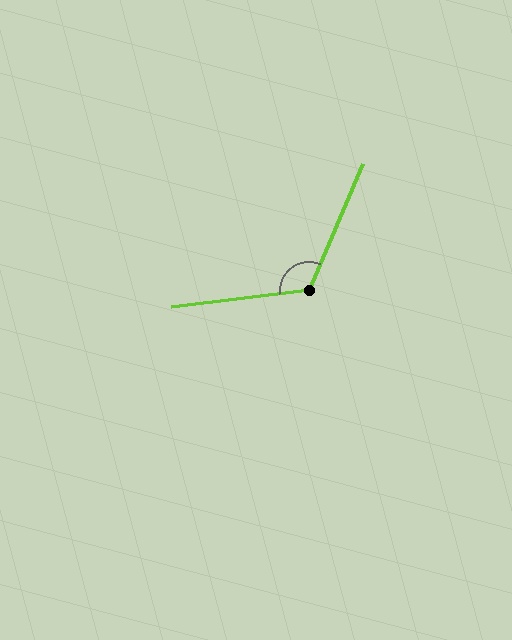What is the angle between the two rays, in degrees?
Approximately 120 degrees.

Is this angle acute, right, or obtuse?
It is obtuse.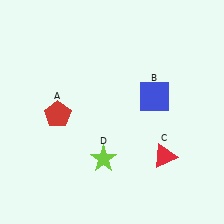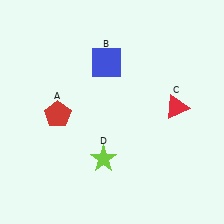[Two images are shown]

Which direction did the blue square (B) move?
The blue square (B) moved left.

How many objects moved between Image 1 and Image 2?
2 objects moved between the two images.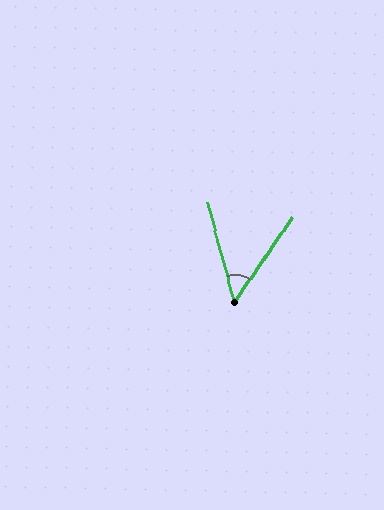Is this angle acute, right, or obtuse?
It is acute.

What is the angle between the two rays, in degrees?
Approximately 50 degrees.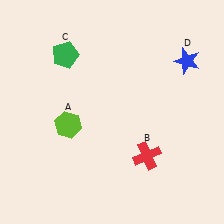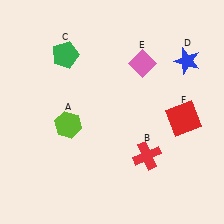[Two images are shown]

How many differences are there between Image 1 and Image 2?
There are 2 differences between the two images.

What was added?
A pink diamond (E), a red square (F) were added in Image 2.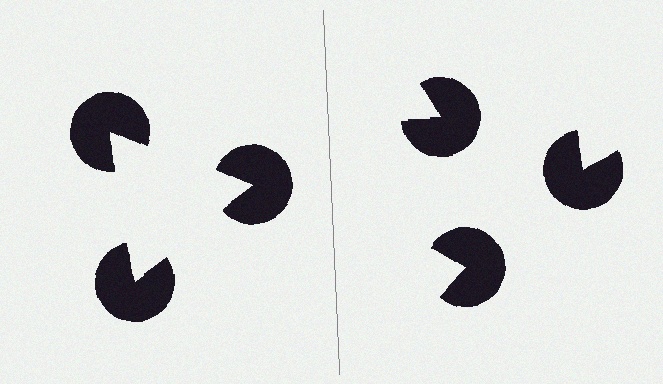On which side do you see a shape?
An illusory triangle appears on the left side. On the right side the wedge cuts are rotated, so no coherent shape forms.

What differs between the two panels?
The pac-man discs are positioned identically on both sides; only the wedge orientations differ. On the left they align to a triangle; on the right they are misaligned.